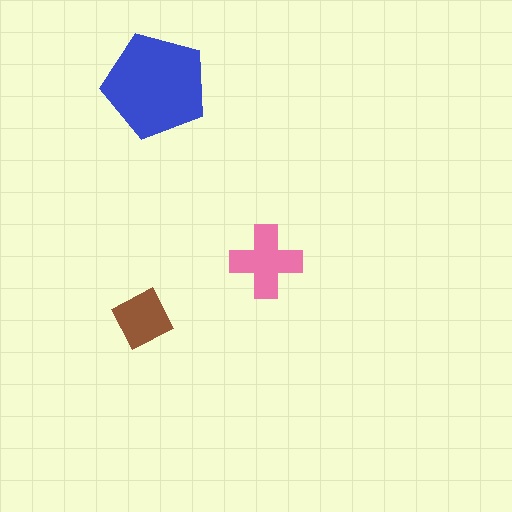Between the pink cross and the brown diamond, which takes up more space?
The pink cross.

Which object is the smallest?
The brown diamond.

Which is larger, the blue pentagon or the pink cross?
The blue pentagon.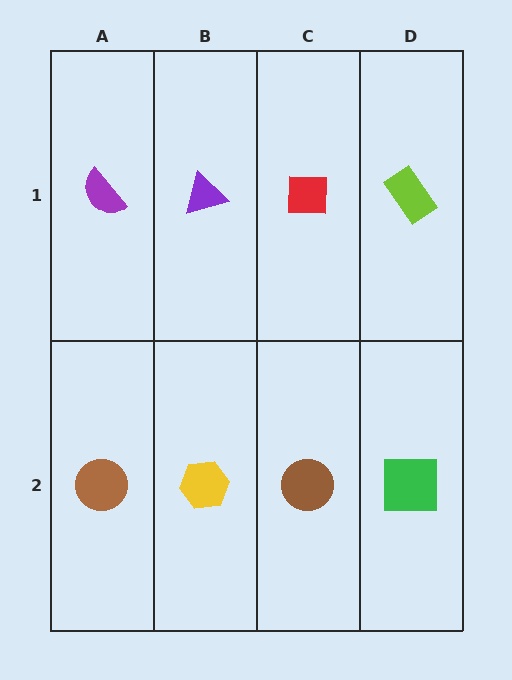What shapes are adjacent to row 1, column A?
A brown circle (row 2, column A), a purple triangle (row 1, column B).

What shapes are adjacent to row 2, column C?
A red square (row 1, column C), a yellow hexagon (row 2, column B), a green square (row 2, column D).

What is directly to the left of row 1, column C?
A purple triangle.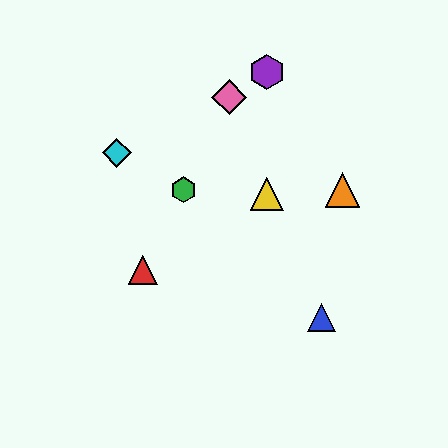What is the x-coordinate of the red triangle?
The red triangle is at x≈143.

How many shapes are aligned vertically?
2 shapes (the yellow triangle, the purple hexagon) are aligned vertically.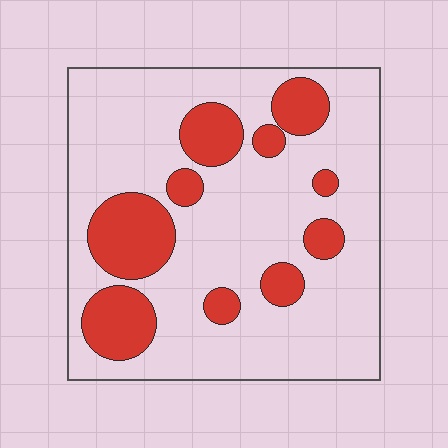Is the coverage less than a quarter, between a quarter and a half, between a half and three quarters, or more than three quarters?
Less than a quarter.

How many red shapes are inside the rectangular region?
10.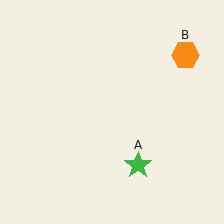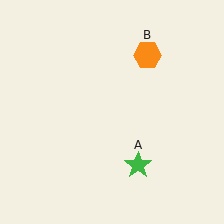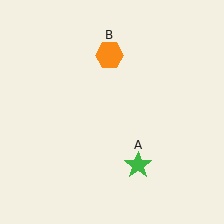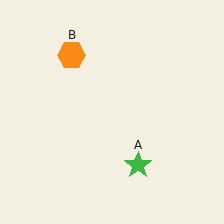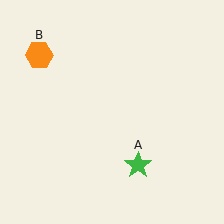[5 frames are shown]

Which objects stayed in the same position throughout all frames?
Green star (object A) remained stationary.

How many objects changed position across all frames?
1 object changed position: orange hexagon (object B).